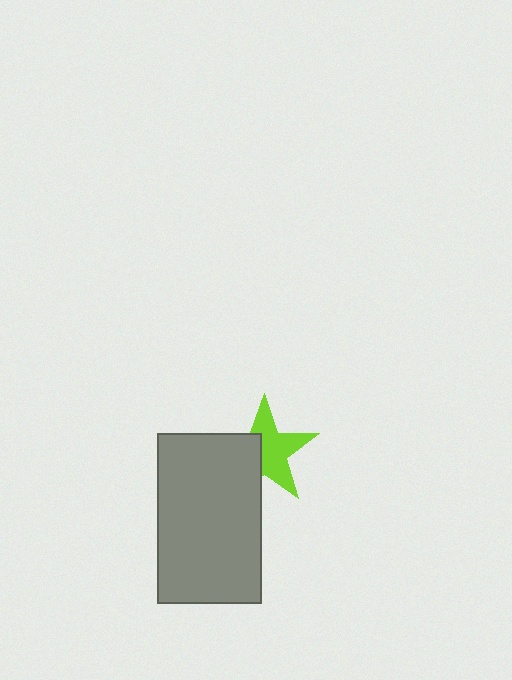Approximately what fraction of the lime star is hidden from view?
Roughly 39% of the lime star is hidden behind the gray rectangle.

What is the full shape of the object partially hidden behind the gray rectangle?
The partially hidden object is a lime star.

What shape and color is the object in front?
The object in front is a gray rectangle.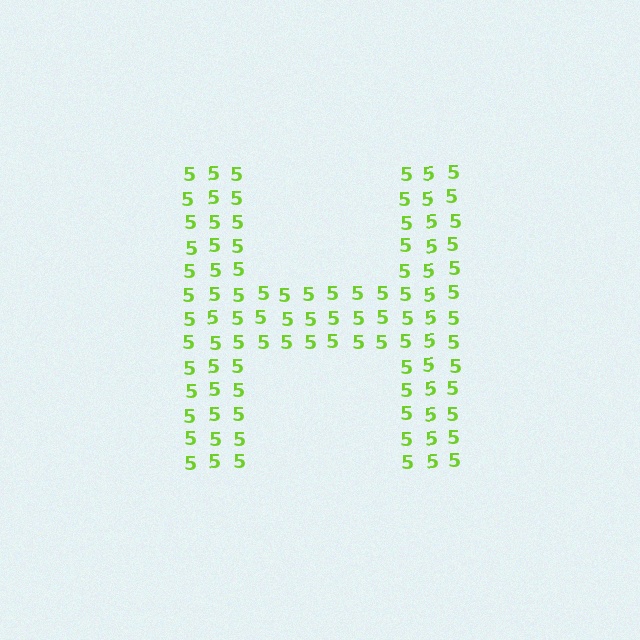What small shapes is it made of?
It is made of small digit 5's.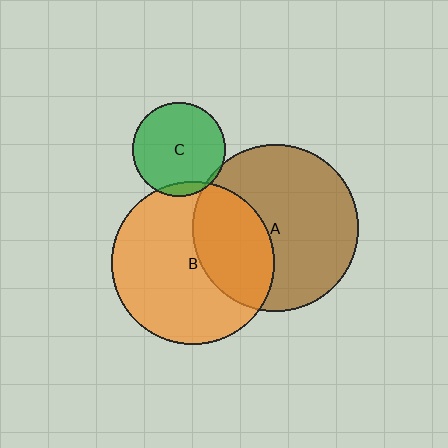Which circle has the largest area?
Circle A (brown).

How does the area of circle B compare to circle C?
Approximately 3.0 times.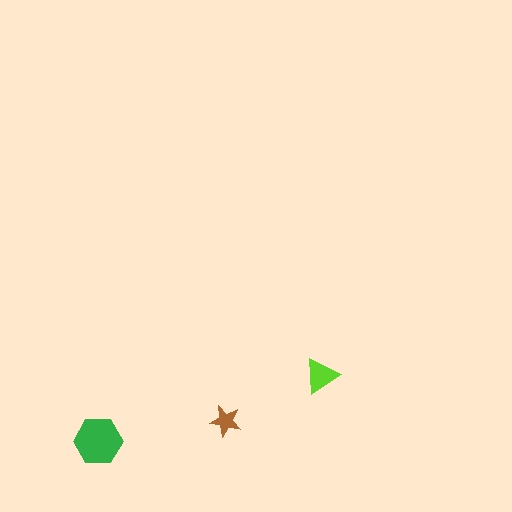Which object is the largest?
The green hexagon.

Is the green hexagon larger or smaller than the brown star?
Larger.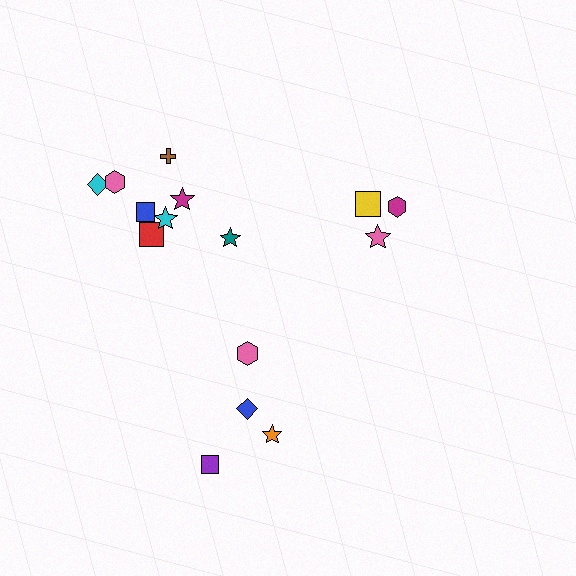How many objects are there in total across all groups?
There are 15 objects.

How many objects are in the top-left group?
There are 8 objects.